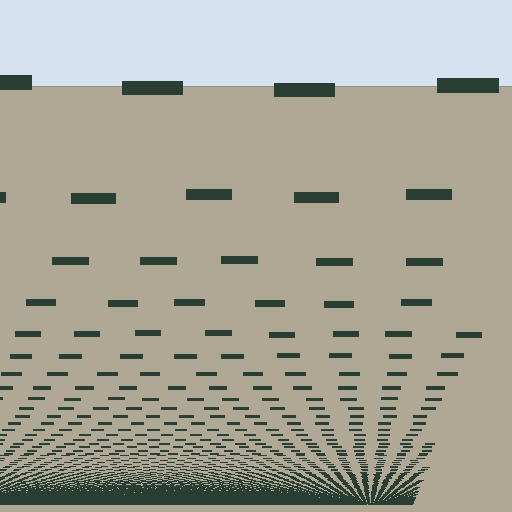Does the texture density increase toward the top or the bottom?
Density increases toward the bottom.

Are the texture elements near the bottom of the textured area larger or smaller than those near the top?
Smaller. The gradient is inverted — elements near the bottom are smaller and denser.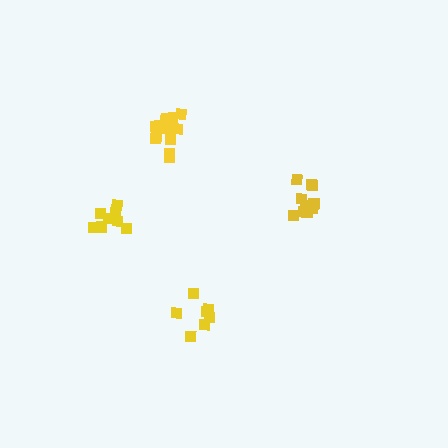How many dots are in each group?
Group 1: 7 dots, Group 2: 13 dots, Group 3: 11 dots, Group 4: 8 dots (39 total).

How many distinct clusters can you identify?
There are 4 distinct clusters.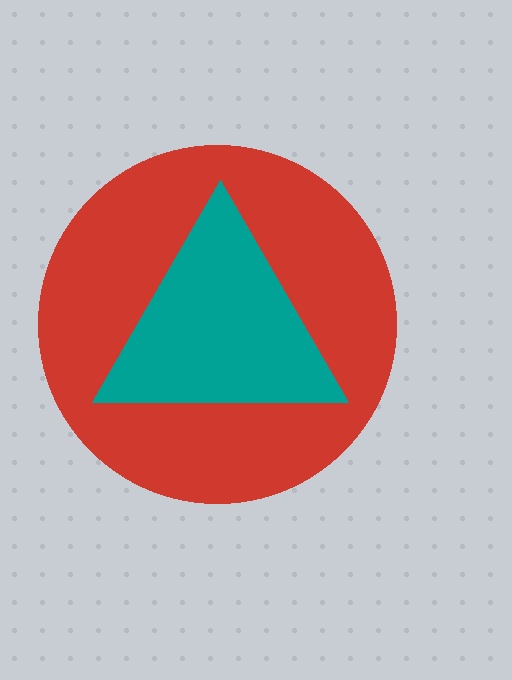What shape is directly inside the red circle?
The teal triangle.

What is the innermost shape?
The teal triangle.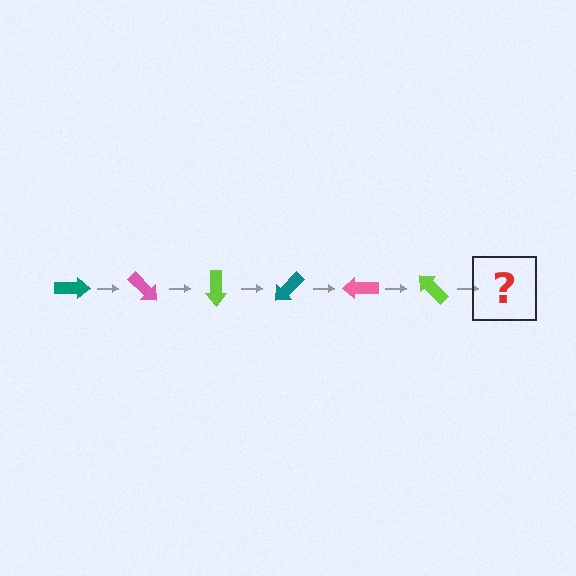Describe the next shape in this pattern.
It should be a teal arrow, rotated 270 degrees from the start.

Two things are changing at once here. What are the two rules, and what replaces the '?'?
The two rules are that it rotates 45 degrees each step and the color cycles through teal, pink, and lime. The '?' should be a teal arrow, rotated 270 degrees from the start.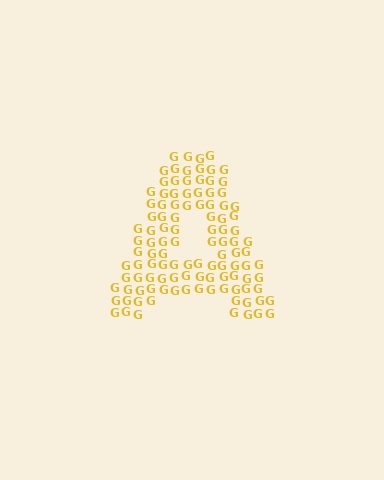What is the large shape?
The large shape is the letter A.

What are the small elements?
The small elements are letter G's.